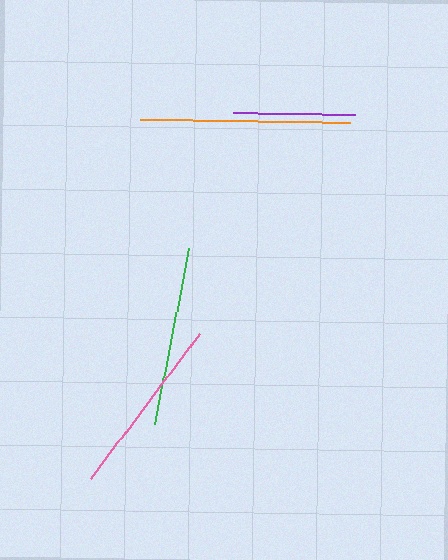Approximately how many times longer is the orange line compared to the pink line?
The orange line is approximately 1.2 times the length of the pink line.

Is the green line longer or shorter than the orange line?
The orange line is longer than the green line.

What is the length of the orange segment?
The orange segment is approximately 210 pixels long.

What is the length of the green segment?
The green segment is approximately 178 pixels long.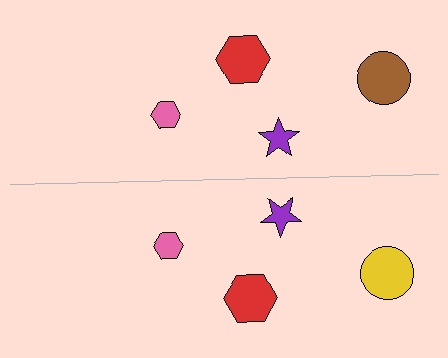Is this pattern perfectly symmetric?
No, the pattern is not perfectly symmetric. The yellow circle on the bottom side breaks the symmetry — its mirror counterpart is brown.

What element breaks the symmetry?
The yellow circle on the bottom side breaks the symmetry — its mirror counterpart is brown.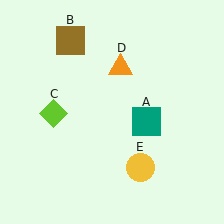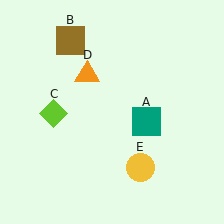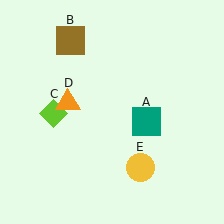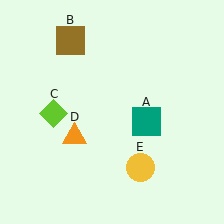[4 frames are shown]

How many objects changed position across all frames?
1 object changed position: orange triangle (object D).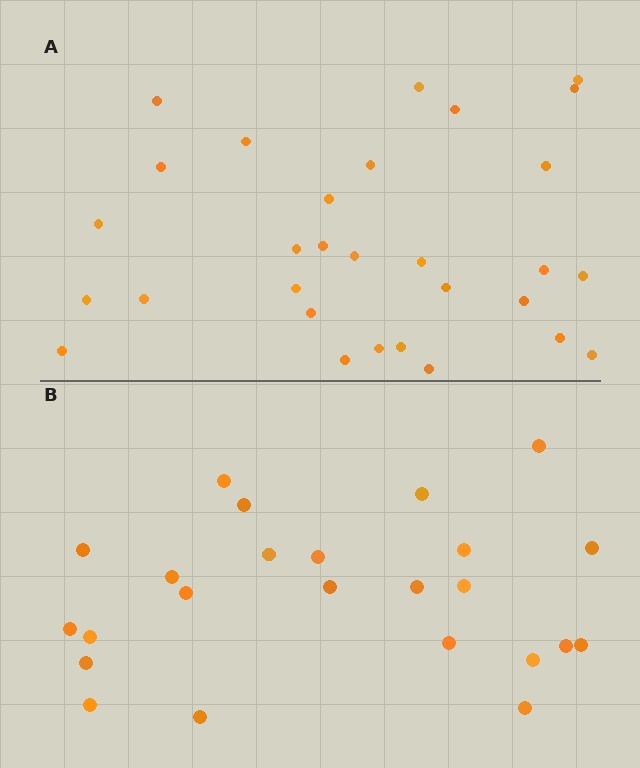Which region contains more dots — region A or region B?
Region A (the top region) has more dots.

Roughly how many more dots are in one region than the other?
Region A has about 6 more dots than region B.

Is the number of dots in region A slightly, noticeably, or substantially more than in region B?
Region A has noticeably more, but not dramatically so. The ratio is roughly 1.2 to 1.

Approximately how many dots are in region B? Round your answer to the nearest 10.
About 20 dots. (The exact count is 24, which rounds to 20.)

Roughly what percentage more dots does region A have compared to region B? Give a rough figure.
About 25% more.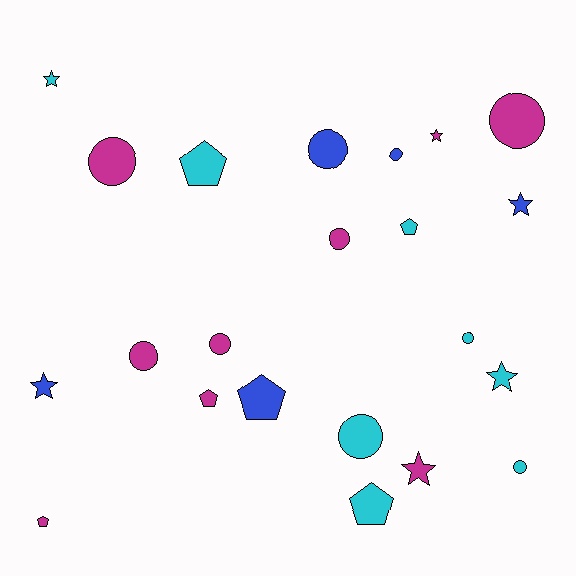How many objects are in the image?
There are 22 objects.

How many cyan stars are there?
There are 2 cyan stars.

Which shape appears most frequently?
Circle, with 10 objects.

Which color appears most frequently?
Magenta, with 9 objects.